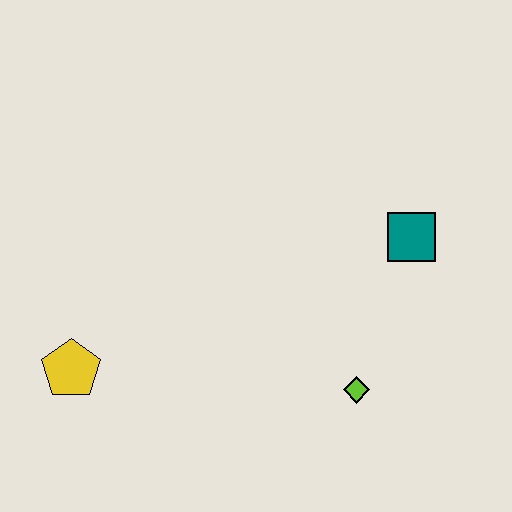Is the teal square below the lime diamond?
No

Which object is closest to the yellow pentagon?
The lime diamond is closest to the yellow pentagon.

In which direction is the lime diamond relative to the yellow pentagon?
The lime diamond is to the right of the yellow pentagon.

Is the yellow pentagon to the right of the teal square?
No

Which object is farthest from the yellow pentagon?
The teal square is farthest from the yellow pentagon.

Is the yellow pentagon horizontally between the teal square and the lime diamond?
No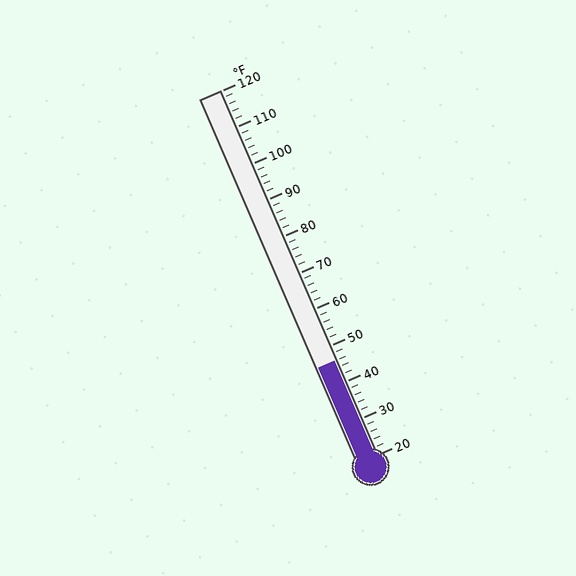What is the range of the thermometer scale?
The thermometer scale ranges from 20°F to 120°F.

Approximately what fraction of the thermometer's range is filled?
The thermometer is filled to approximately 25% of its range.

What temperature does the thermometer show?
The thermometer shows approximately 46°F.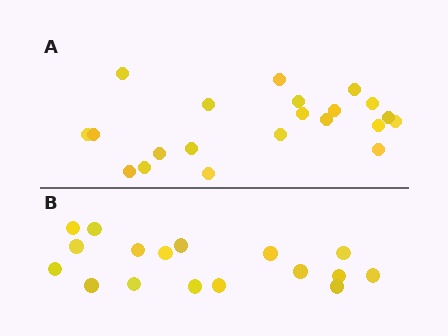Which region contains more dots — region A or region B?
Region A (the top region) has more dots.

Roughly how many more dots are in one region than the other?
Region A has about 4 more dots than region B.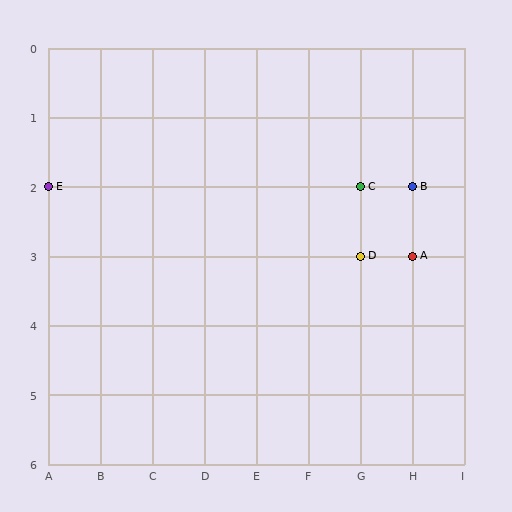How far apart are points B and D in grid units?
Points B and D are 1 column and 1 row apart (about 1.4 grid units diagonally).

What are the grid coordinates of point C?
Point C is at grid coordinates (G, 2).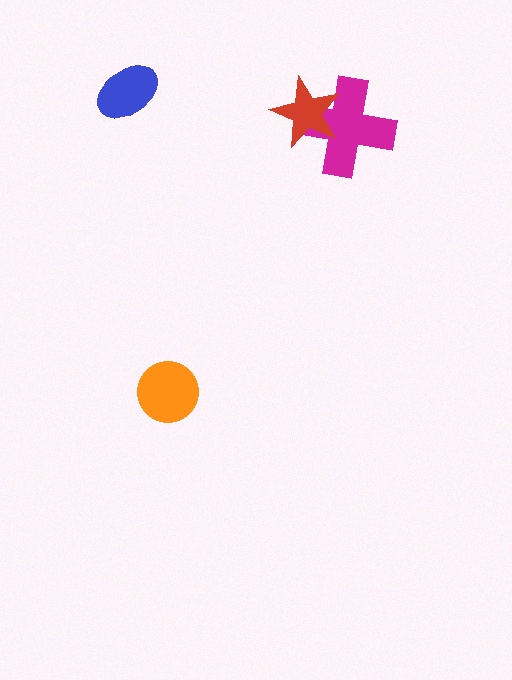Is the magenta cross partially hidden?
Yes, it is partially covered by another shape.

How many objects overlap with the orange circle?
0 objects overlap with the orange circle.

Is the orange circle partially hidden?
No, no other shape covers it.